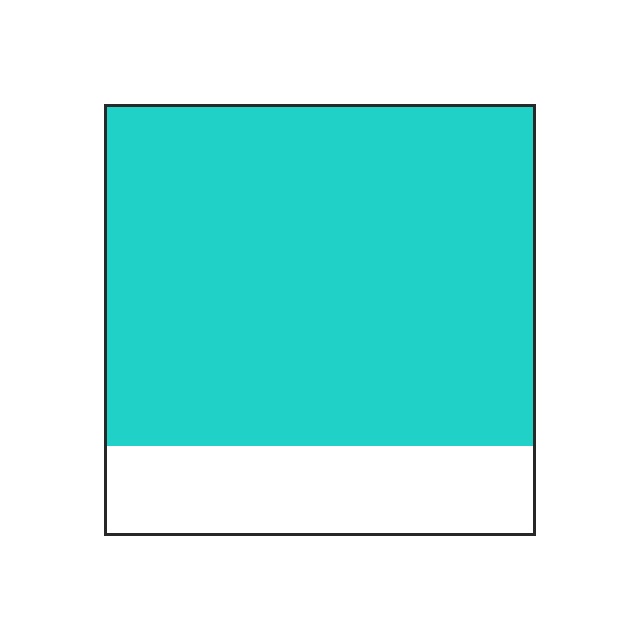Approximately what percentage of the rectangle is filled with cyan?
Approximately 80%.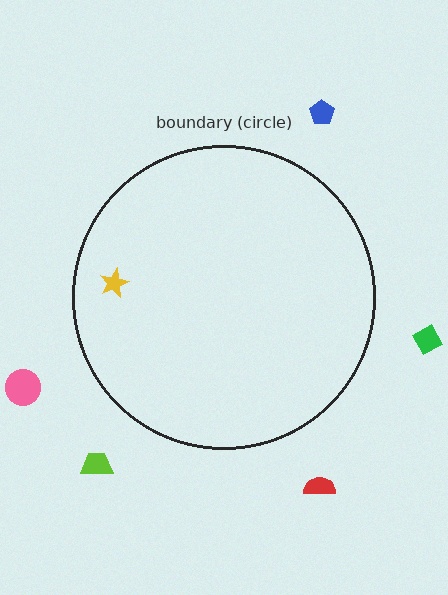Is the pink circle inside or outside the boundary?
Outside.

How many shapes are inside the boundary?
1 inside, 5 outside.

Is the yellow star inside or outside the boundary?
Inside.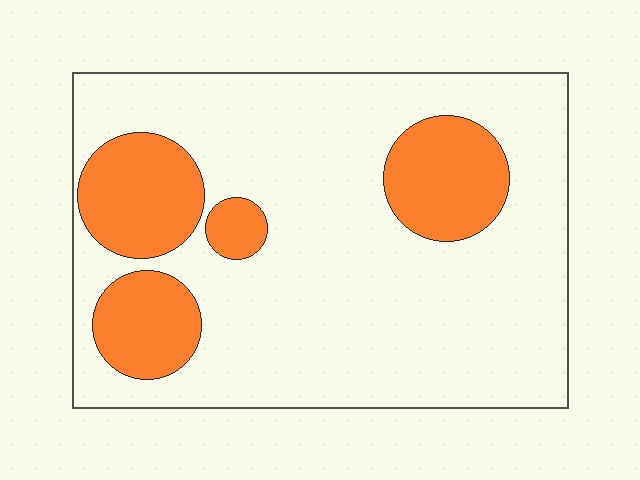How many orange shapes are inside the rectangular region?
4.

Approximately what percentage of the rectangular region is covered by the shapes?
Approximately 25%.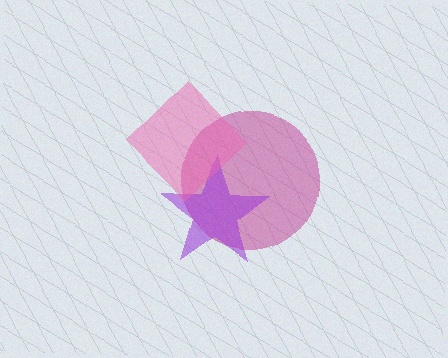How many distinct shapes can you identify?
There are 3 distinct shapes: a magenta circle, a purple star, a pink diamond.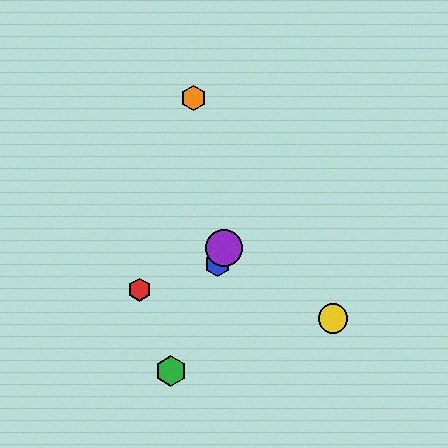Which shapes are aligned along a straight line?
The blue hexagon, the green hexagon, the purple circle are aligned along a straight line.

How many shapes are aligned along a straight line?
3 shapes (the blue hexagon, the green hexagon, the purple circle) are aligned along a straight line.